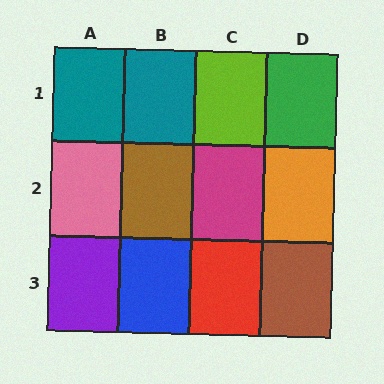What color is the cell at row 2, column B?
Brown.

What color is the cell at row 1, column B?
Teal.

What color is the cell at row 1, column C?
Lime.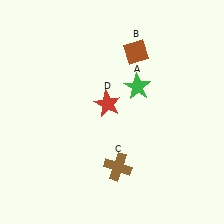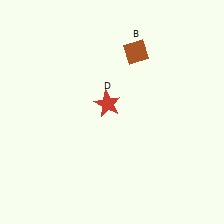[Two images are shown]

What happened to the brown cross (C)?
The brown cross (C) was removed in Image 2. It was in the bottom-right area of Image 1.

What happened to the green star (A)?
The green star (A) was removed in Image 2. It was in the top-right area of Image 1.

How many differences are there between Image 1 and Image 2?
There are 2 differences between the two images.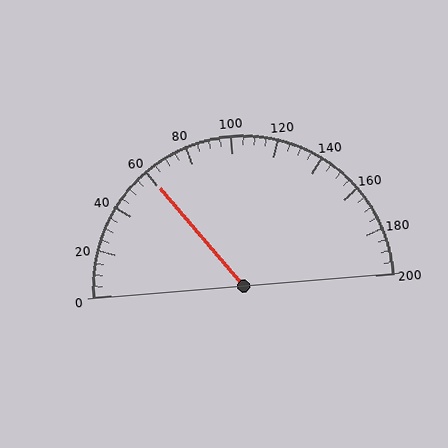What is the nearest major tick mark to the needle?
The nearest major tick mark is 60.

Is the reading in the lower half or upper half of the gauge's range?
The reading is in the lower half of the range (0 to 200).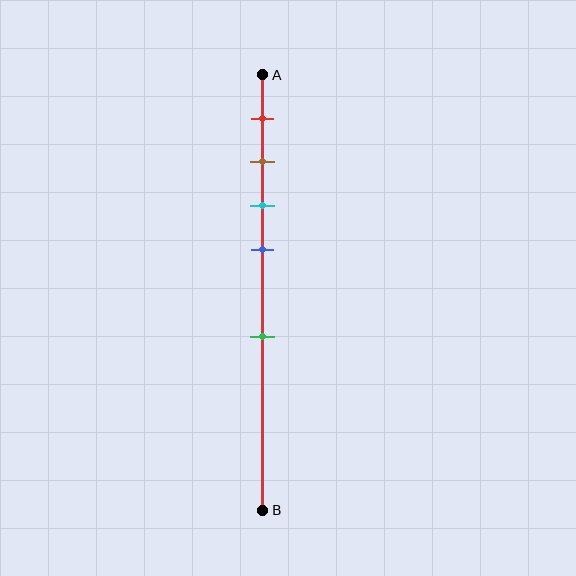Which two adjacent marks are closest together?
The brown and cyan marks are the closest adjacent pair.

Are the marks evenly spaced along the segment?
No, the marks are not evenly spaced.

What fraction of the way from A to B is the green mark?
The green mark is approximately 60% (0.6) of the way from A to B.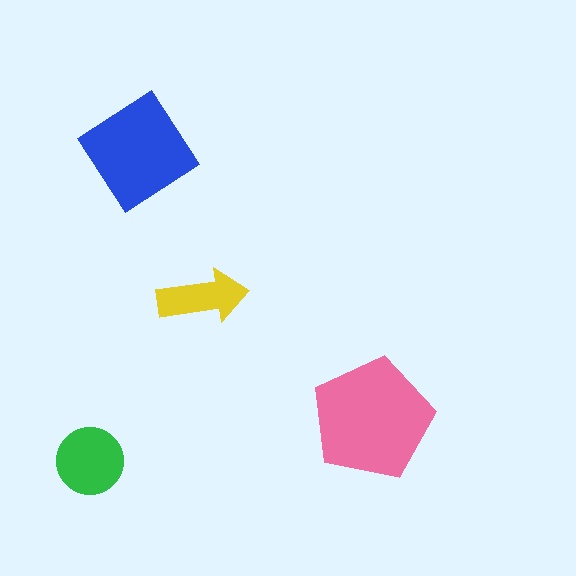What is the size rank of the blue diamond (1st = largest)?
2nd.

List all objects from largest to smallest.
The pink pentagon, the blue diamond, the green circle, the yellow arrow.